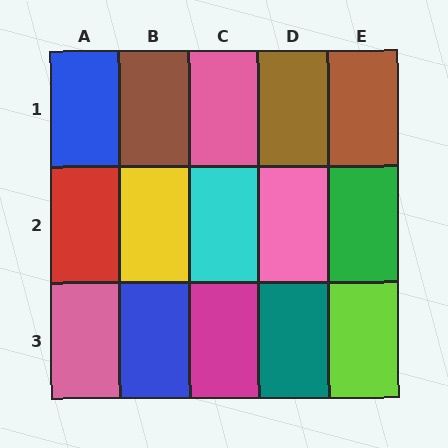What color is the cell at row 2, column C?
Cyan.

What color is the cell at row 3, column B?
Blue.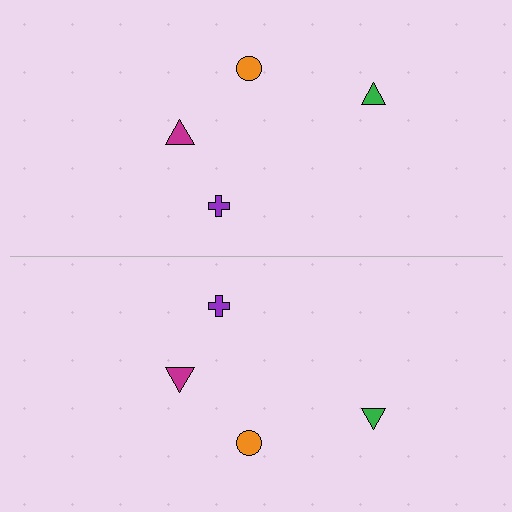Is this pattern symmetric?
Yes, this pattern has bilateral (reflection) symmetry.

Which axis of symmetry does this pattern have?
The pattern has a horizontal axis of symmetry running through the center of the image.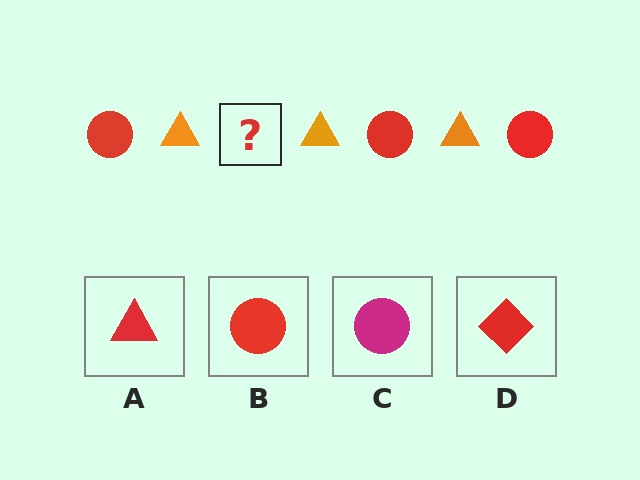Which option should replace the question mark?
Option B.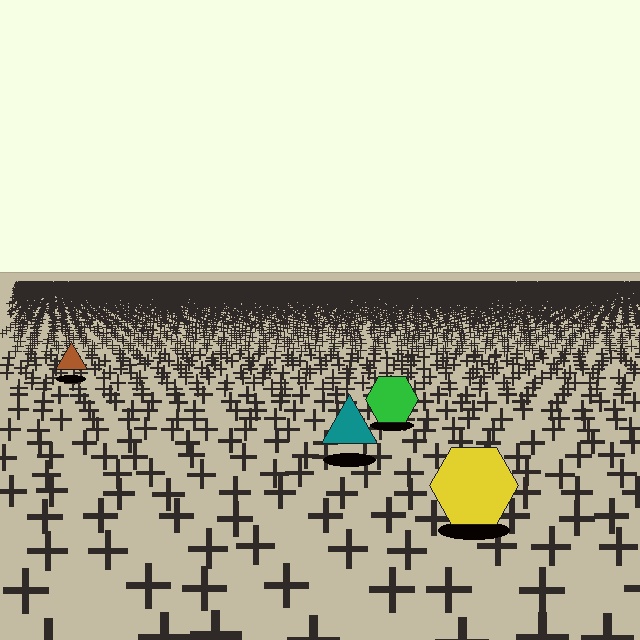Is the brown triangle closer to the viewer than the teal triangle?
No. The teal triangle is closer — you can tell from the texture gradient: the ground texture is coarser near it.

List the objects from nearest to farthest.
From nearest to farthest: the yellow hexagon, the teal triangle, the green hexagon, the brown triangle.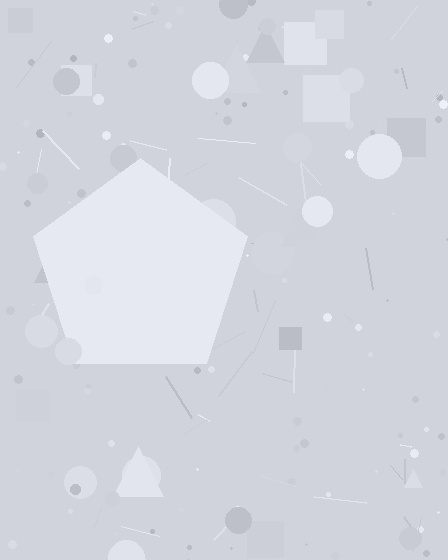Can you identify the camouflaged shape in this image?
The camouflaged shape is a pentagon.